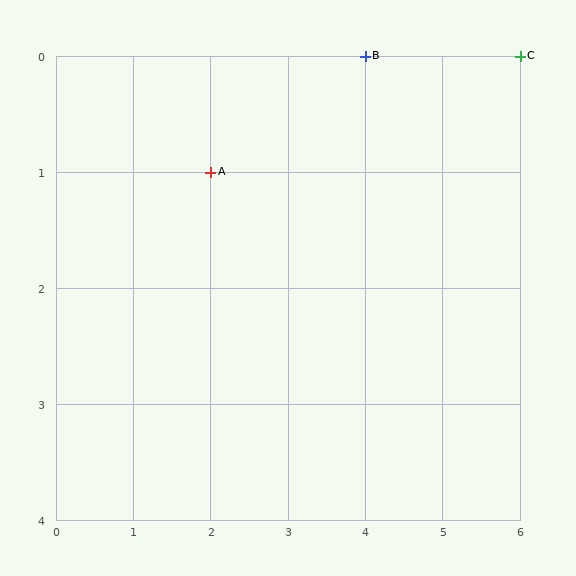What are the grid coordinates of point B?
Point B is at grid coordinates (4, 0).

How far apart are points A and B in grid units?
Points A and B are 2 columns and 1 row apart (about 2.2 grid units diagonally).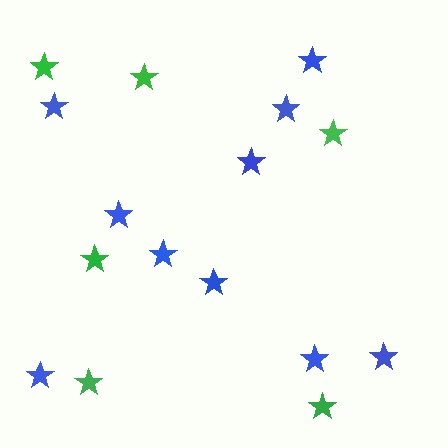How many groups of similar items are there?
There are 2 groups: one group of blue stars (10) and one group of green stars (6).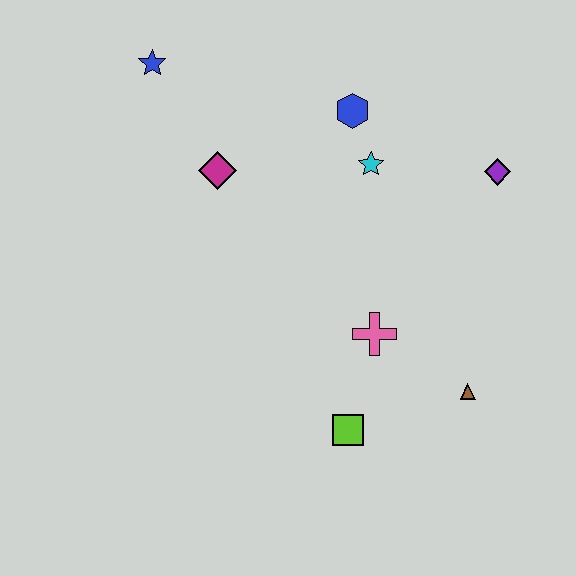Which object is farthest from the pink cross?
The blue star is farthest from the pink cross.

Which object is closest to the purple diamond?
The cyan star is closest to the purple diamond.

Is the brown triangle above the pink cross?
No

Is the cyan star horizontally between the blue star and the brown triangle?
Yes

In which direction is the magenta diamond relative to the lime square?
The magenta diamond is above the lime square.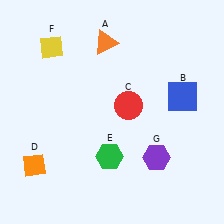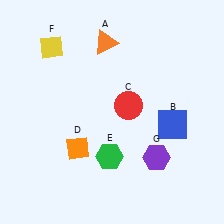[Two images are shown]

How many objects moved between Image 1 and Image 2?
2 objects moved between the two images.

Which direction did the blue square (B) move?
The blue square (B) moved down.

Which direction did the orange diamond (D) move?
The orange diamond (D) moved right.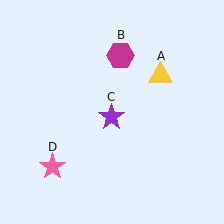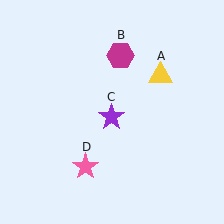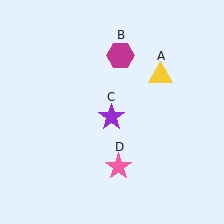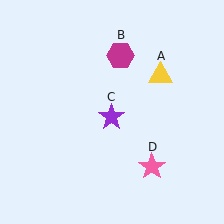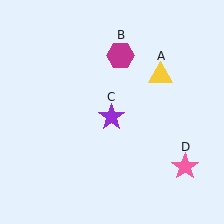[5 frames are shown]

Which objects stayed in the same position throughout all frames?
Yellow triangle (object A) and magenta hexagon (object B) and purple star (object C) remained stationary.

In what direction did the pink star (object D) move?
The pink star (object D) moved right.